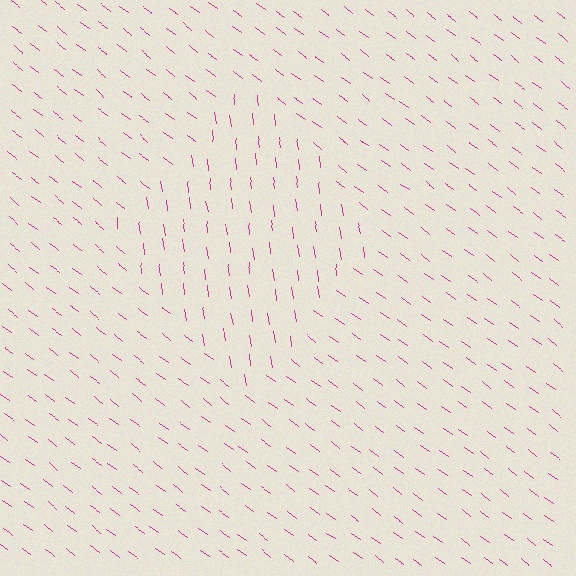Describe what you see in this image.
The image is filled with small magenta line segments. A diamond region in the image has lines oriented differently from the surrounding lines, creating a visible texture boundary.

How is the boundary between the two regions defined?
The boundary is defined purely by a change in line orientation (approximately 45 degrees difference). All lines are the same color and thickness.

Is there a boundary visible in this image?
Yes, there is a texture boundary formed by a change in line orientation.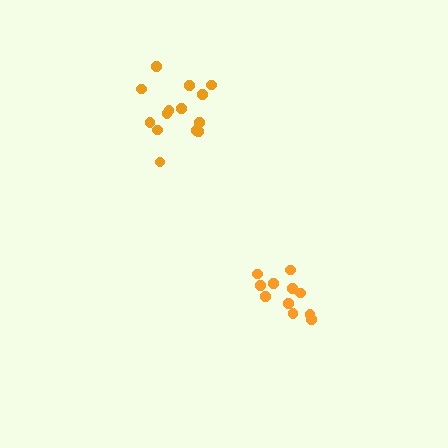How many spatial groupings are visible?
There are 2 spatial groupings.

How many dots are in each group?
Group 1: 15 dots, Group 2: 11 dots (26 total).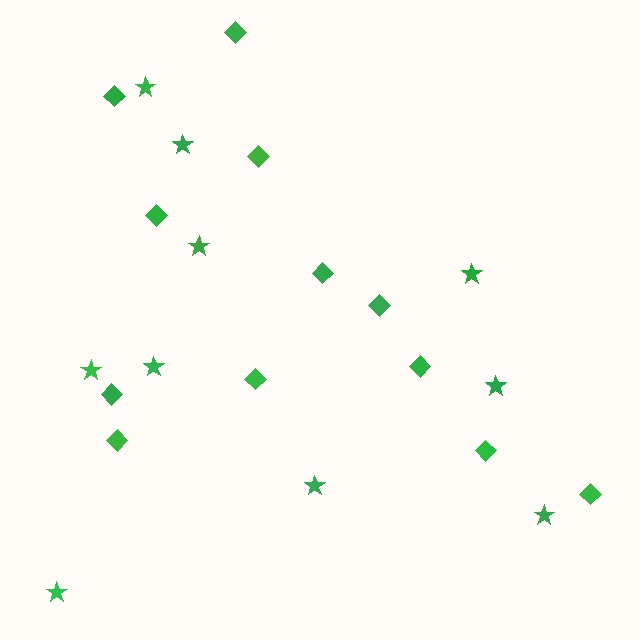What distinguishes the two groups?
There are 2 groups: one group of stars (10) and one group of diamonds (12).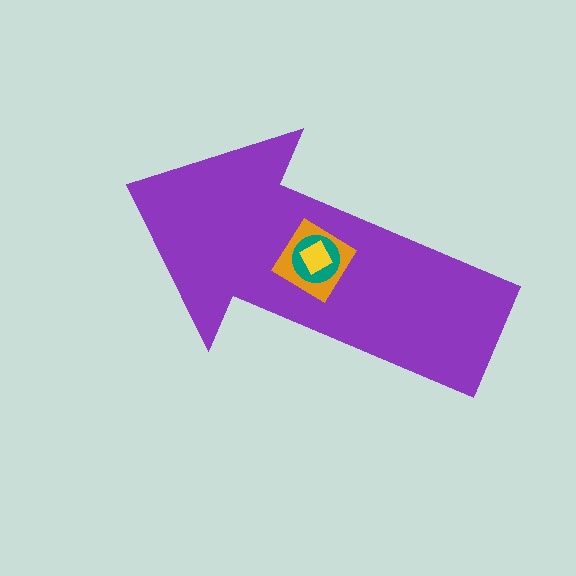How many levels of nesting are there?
4.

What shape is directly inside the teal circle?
The yellow diamond.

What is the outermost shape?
The purple arrow.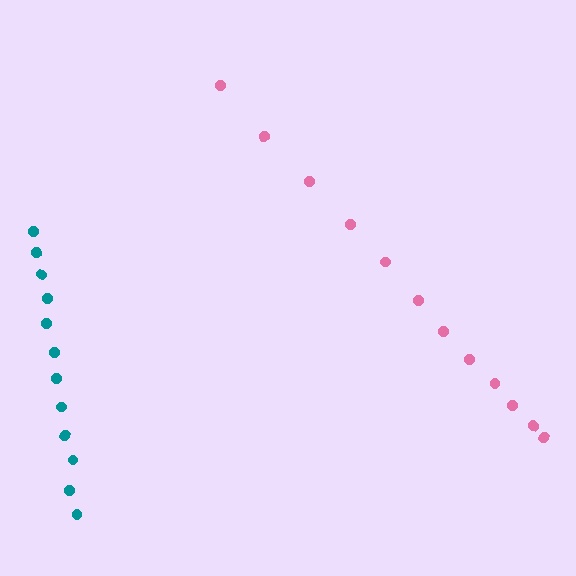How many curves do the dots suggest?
There are 2 distinct paths.